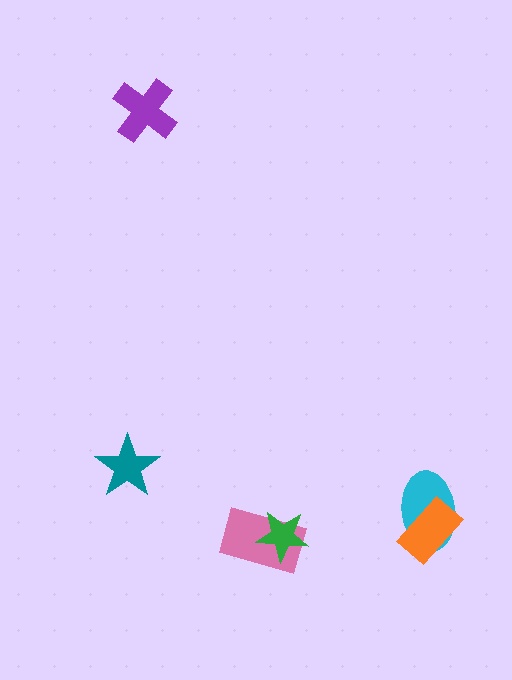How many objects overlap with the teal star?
0 objects overlap with the teal star.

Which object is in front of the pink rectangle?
The green star is in front of the pink rectangle.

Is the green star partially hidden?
No, no other shape covers it.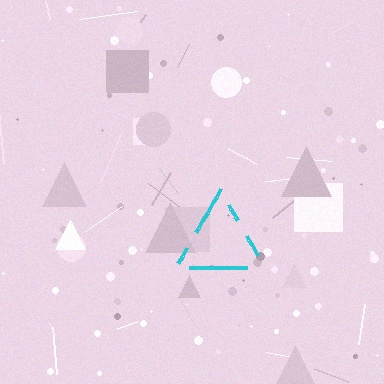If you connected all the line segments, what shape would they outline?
They would outline a triangle.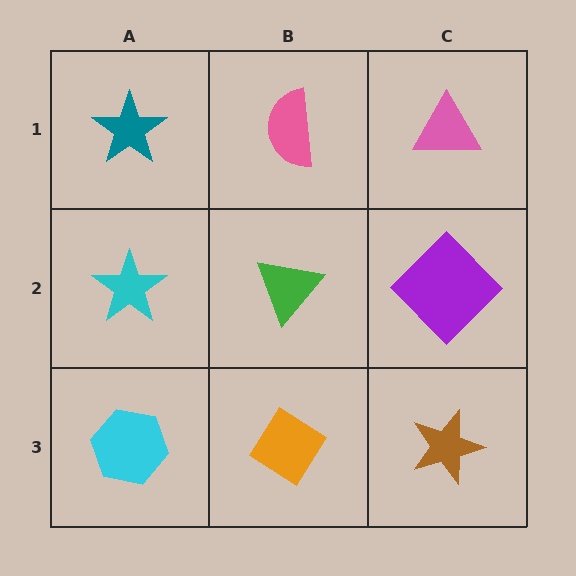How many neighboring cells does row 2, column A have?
3.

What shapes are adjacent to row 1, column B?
A green triangle (row 2, column B), a teal star (row 1, column A), a pink triangle (row 1, column C).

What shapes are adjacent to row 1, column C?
A purple diamond (row 2, column C), a pink semicircle (row 1, column B).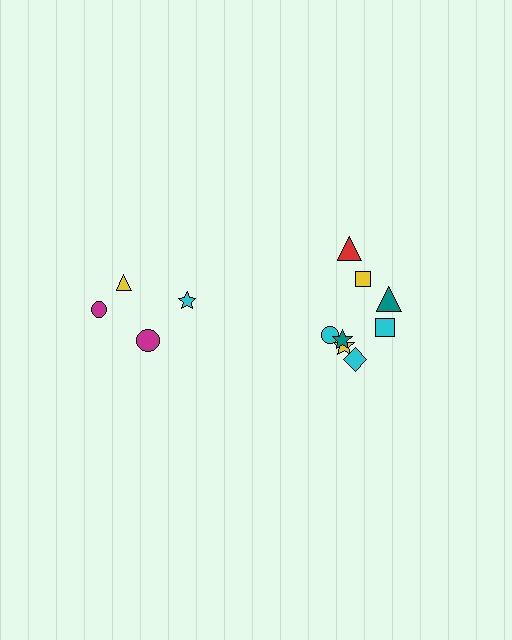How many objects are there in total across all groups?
There are 12 objects.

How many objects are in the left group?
There are 4 objects.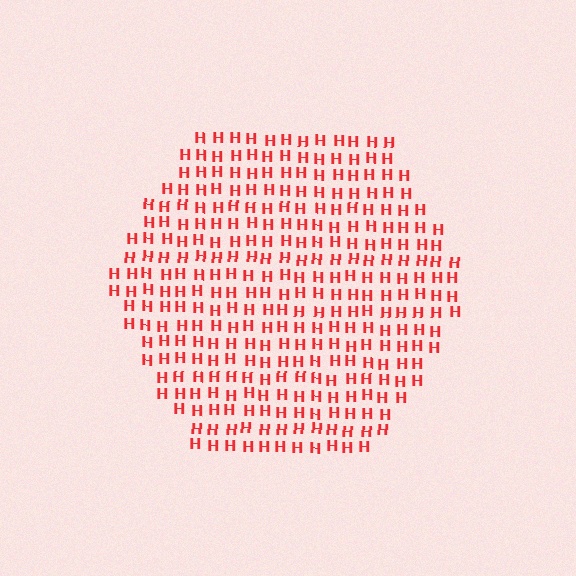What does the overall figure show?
The overall figure shows a hexagon.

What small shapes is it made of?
It is made of small letter H's.